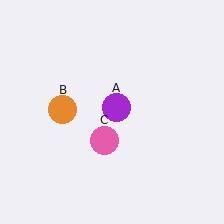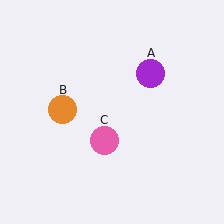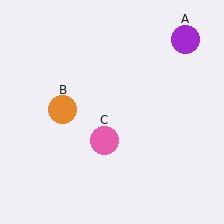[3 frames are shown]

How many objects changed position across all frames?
1 object changed position: purple circle (object A).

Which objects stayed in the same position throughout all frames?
Orange circle (object B) and pink circle (object C) remained stationary.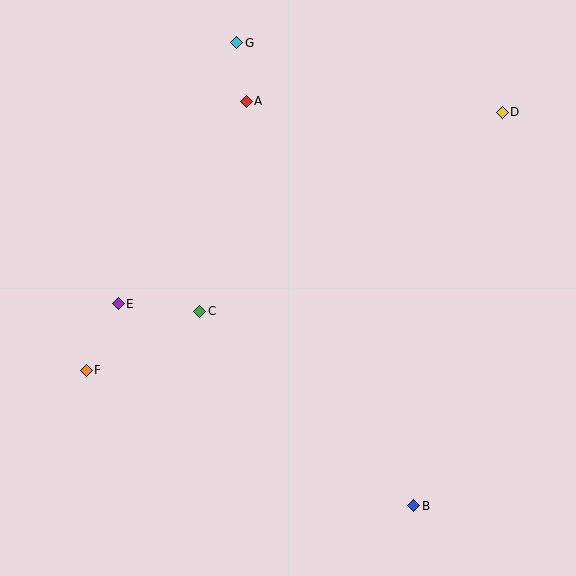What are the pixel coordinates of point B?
Point B is at (414, 506).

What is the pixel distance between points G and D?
The distance between G and D is 275 pixels.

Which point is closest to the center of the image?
Point C at (200, 311) is closest to the center.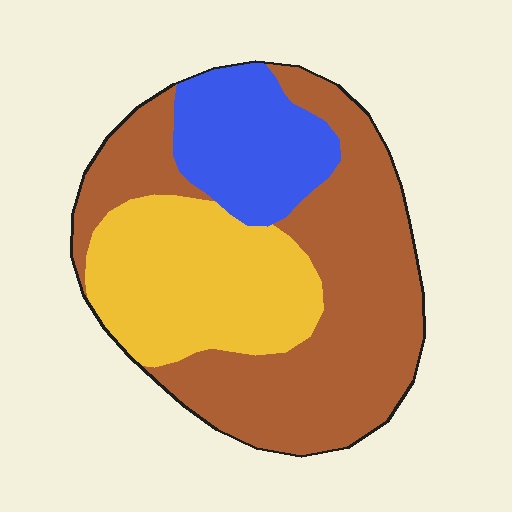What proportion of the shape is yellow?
Yellow covers around 30% of the shape.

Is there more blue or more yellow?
Yellow.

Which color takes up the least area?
Blue, at roughly 20%.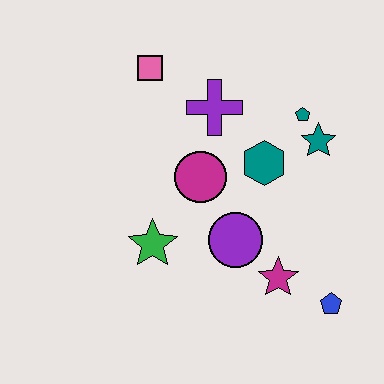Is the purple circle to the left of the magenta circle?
No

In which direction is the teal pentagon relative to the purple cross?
The teal pentagon is to the right of the purple cross.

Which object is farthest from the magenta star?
The pink square is farthest from the magenta star.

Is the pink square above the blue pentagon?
Yes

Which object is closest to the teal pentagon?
The teal star is closest to the teal pentagon.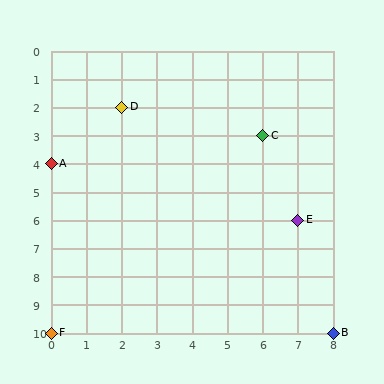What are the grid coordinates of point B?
Point B is at grid coordinates (8, 10).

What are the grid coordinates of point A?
Point A is at grid coordinates (0, 4).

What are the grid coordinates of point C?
Point C is at grid coordinates (6, 3).